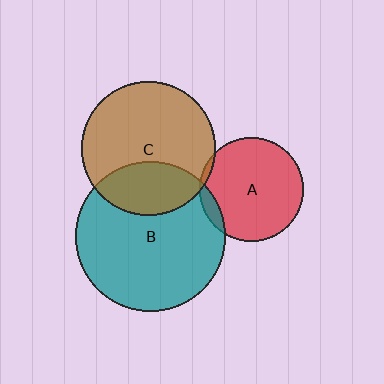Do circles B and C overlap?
Yes.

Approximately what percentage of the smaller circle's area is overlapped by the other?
Approximately 30%.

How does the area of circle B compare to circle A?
Approximately 2.1 times.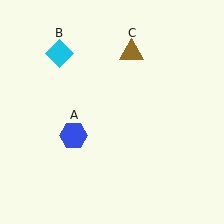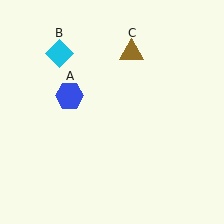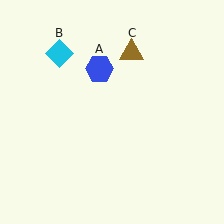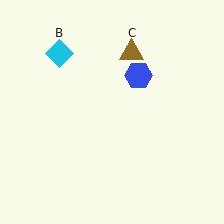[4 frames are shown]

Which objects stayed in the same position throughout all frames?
Cyan diamond (object B) and brown triangle (object C) remained stationary.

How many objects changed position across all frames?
1 object changed position: blue hexagon (object A).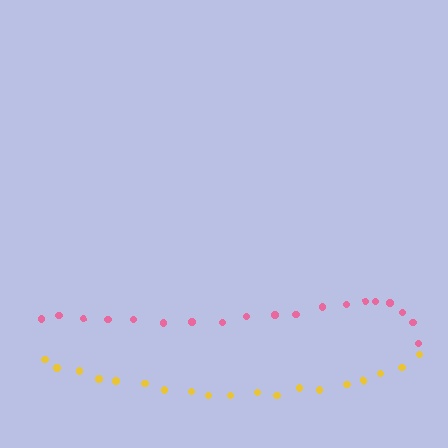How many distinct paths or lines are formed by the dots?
There are 2 distinct paths.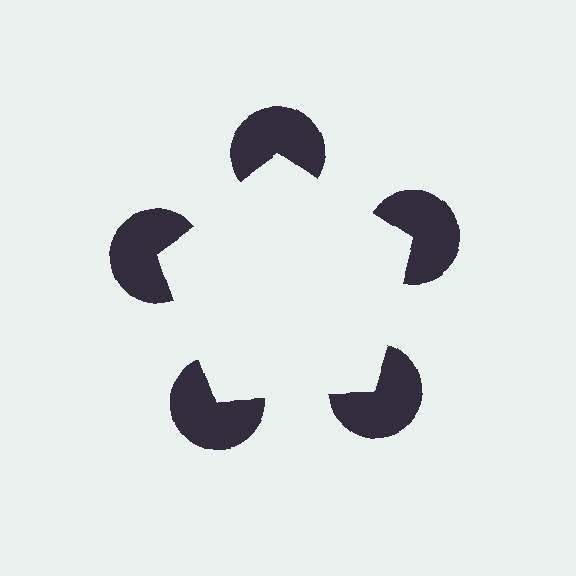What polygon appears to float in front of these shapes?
An illusory pentagon — its edges are inferred from the aligned wedge cuts in the pac-man discs, not physically drawn.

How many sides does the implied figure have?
5 sides.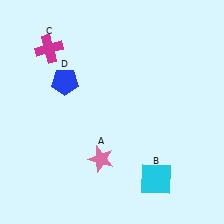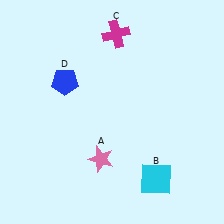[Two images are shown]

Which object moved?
The magenta cross (C) moved right.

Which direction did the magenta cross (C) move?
The magenta cross (C) moved right.